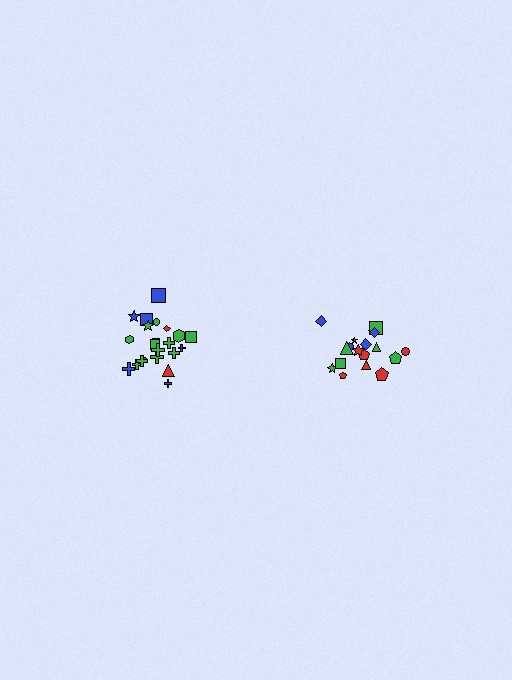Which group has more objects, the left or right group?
The left group.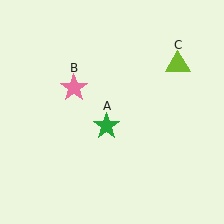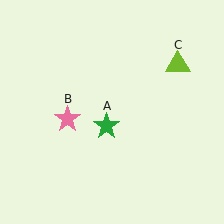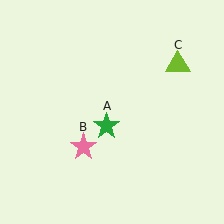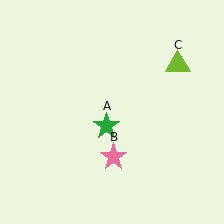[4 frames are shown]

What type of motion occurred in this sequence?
The pink star (object B) rotated counterclockwise around the center of the scene.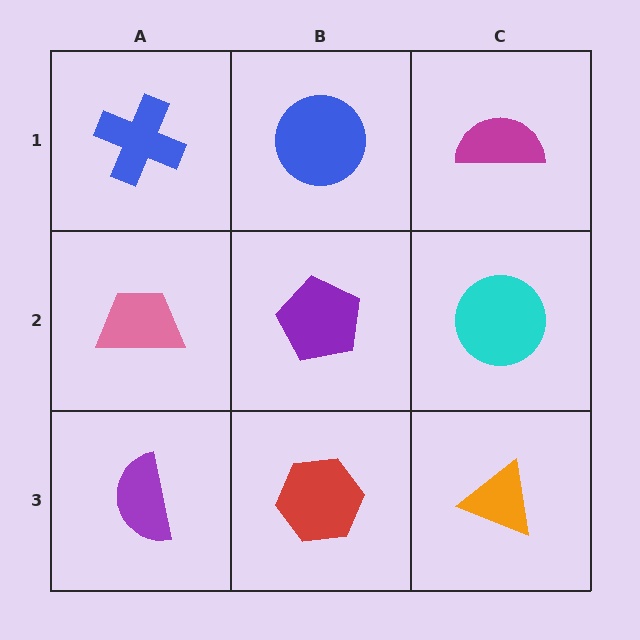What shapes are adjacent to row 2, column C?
A magenta semicircle (row 1, column C), an orange triangle (row 3, column C), a purple pentagon (row 2, column B).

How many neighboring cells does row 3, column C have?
2.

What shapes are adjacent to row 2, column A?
A blue cross (row 1, column A), a purple semicircle (row 3, column A), a purple pentagon (row 2, column B).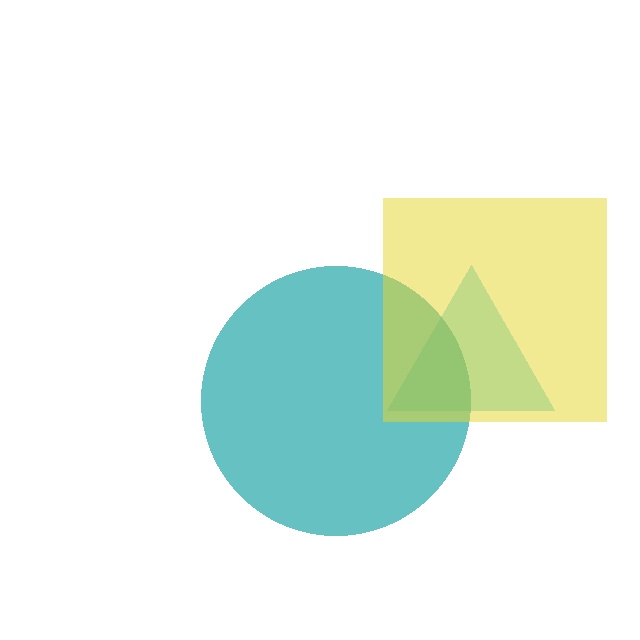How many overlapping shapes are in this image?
There are 3 overlapping shapes in the image.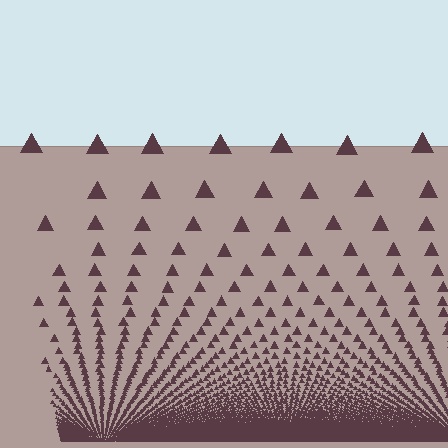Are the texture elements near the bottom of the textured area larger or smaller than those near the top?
Smaller. The gradient is inverted — elements near the bottom are smaller and denser.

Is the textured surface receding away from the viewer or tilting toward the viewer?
The surface appears to tilt toward the viewer. Texture elements get larger and sparser toward the top.